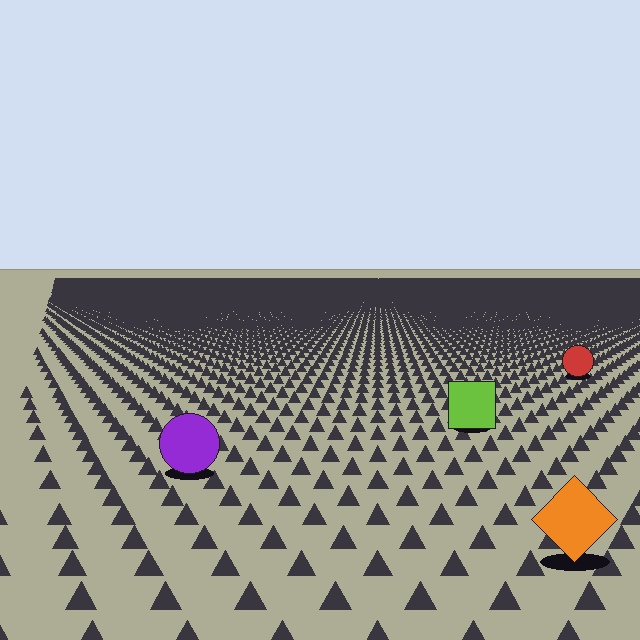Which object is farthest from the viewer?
The red circle is farthest from the viewer. It appears smaller and the ground texture around it is denser.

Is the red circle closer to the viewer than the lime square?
No. The lime square is closer — you can tell from the texture gradient: the ground texture is coarser near it.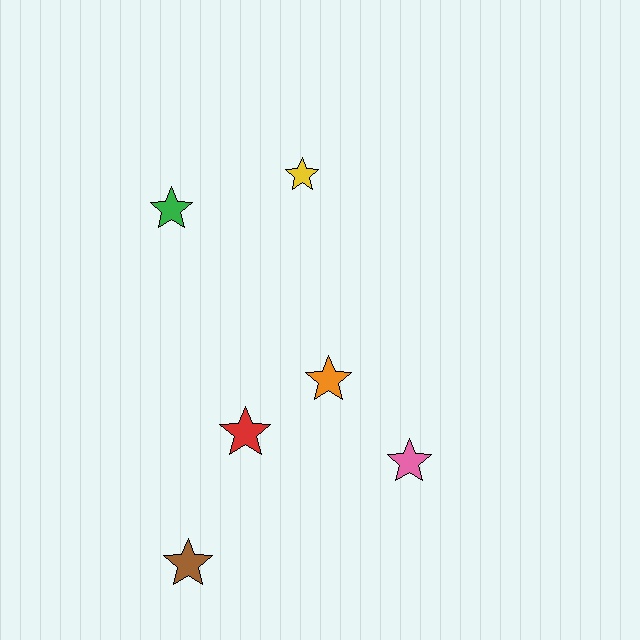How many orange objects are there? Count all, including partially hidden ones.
There is 1 orange object.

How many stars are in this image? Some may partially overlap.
There are 6 stars.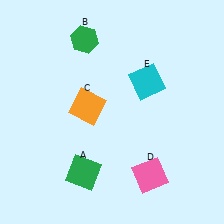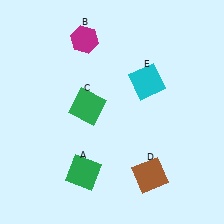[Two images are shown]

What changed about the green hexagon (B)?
In Image 1, B is green. In Image 2, it changed to magenta.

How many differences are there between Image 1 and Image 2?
There are 3 differences between the two images.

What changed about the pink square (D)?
In Image 1, D is pink. In Image 2, it changed to brown.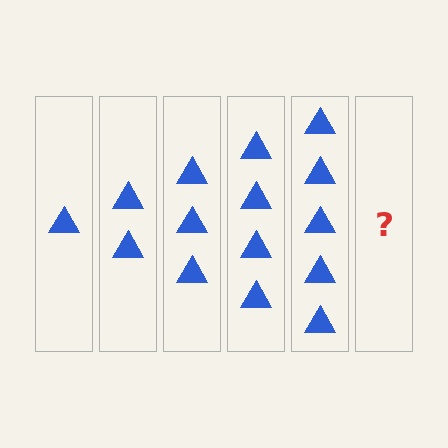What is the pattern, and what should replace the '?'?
The pattern is that each step adds one more triangle. The '?' should be 6 triangles.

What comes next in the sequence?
The next element should be 6 triangles.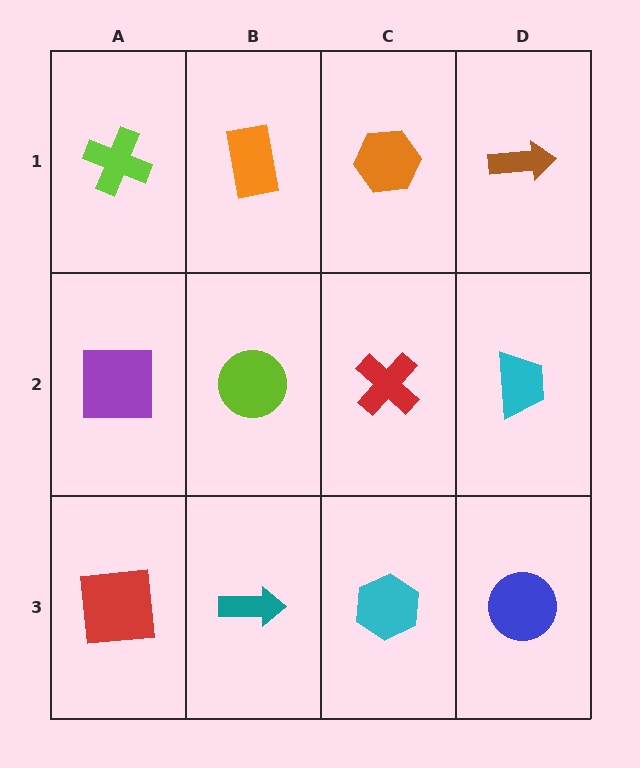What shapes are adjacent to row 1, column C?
A red cross (row 2, column C), an orange rectangle (row 1, column B), a brown arrow (row 1, column D).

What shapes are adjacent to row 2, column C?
An orange hexagon (row 1, column C), a cyan hexagon (row 3, column C), a lime circle (row 2, column B), a cyan trapezoid (row 2, column D).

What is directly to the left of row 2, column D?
A red cross.